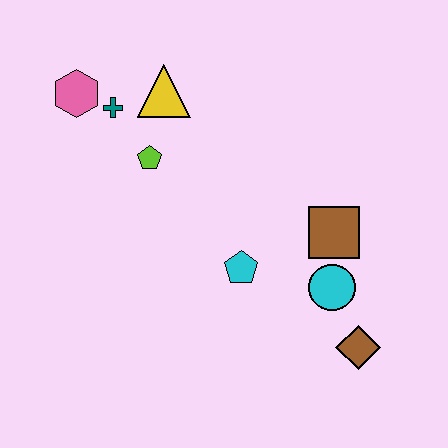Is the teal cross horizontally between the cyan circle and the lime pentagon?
No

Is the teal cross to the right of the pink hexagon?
Yes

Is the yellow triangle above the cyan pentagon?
Yes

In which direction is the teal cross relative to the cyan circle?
The teal cross is to the left of the cyan circle.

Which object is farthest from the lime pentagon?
The brown diamond is farthest from the lime pentagon.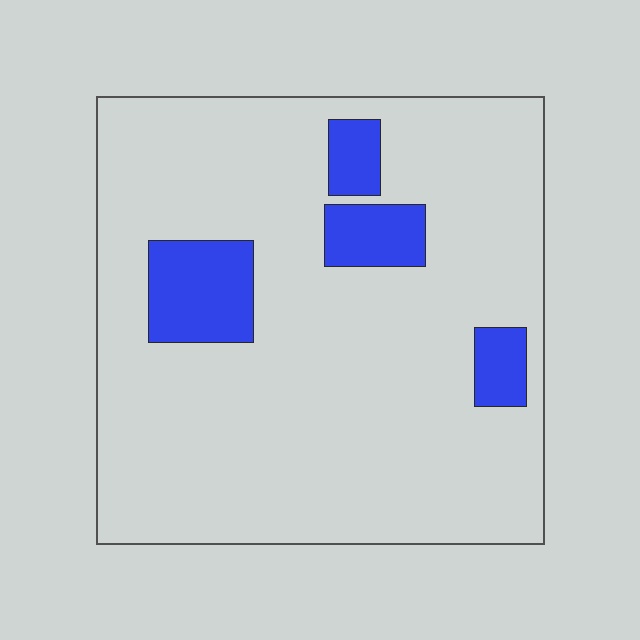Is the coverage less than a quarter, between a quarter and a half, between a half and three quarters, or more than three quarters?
Less than a quarter.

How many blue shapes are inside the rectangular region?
4.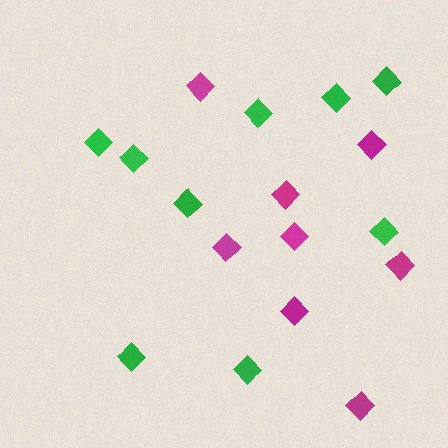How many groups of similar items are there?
There are 2 groups: one group of green diamonds (9) and one group of magenta diamonds (8).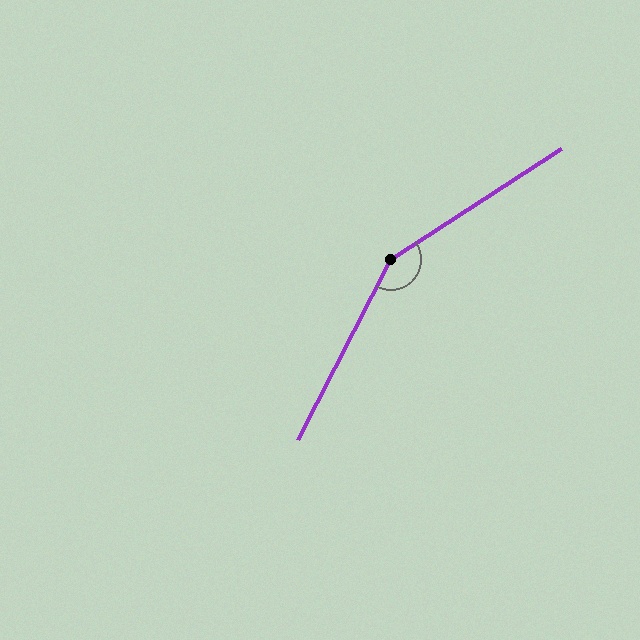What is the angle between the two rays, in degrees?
Approximately 150 degrees.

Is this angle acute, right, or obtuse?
It is obtuse.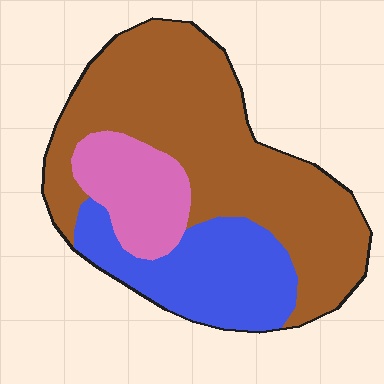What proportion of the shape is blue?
Blue takes up between a quarter and a half of the shape.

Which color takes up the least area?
Pink, at roughly 15%.